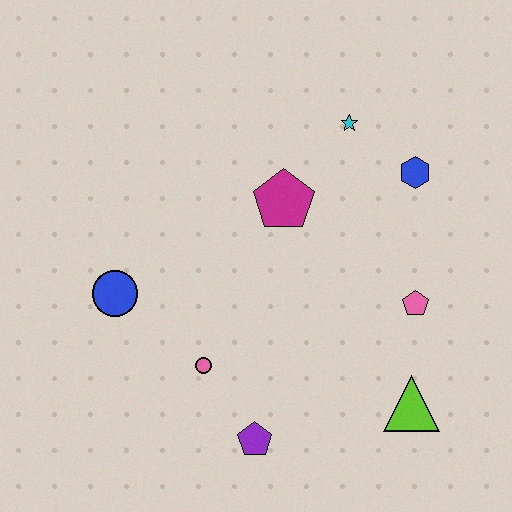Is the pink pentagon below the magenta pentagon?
Yes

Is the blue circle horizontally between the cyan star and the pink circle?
No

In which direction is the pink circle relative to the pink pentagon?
The pink circle is to the left of the pink pentagon.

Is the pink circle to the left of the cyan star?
Yes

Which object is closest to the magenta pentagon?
The cyan star is closest to the magenta pentagon.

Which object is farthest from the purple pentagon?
The cyan star is farthest from the purple pentagon.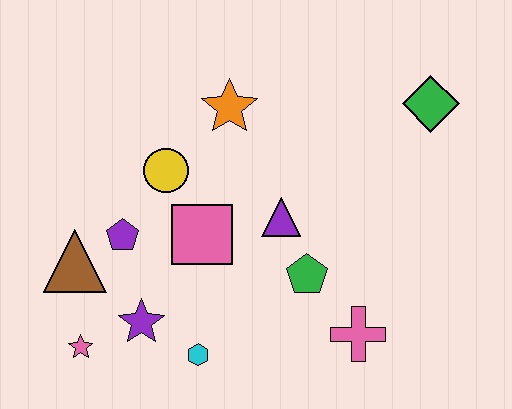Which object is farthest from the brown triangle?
The green diamond is farthest from the brown triangle.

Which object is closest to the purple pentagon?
The brown triangle is closest to the purple pentagon.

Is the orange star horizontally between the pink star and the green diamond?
Yes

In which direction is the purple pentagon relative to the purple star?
The purple pentagon is above the purple star.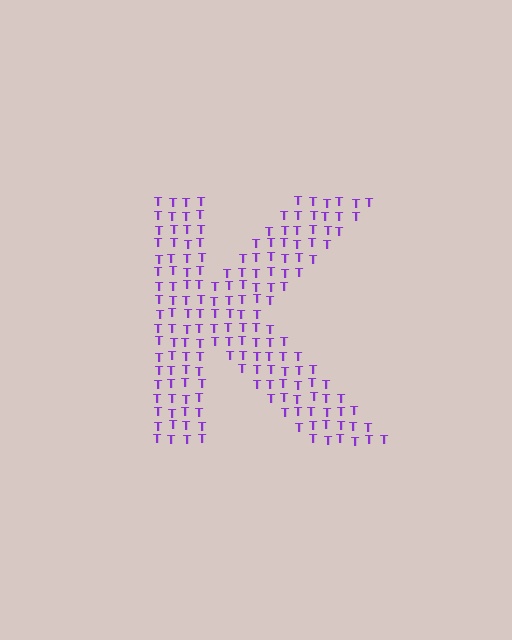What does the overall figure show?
The overall figure shows the letter K.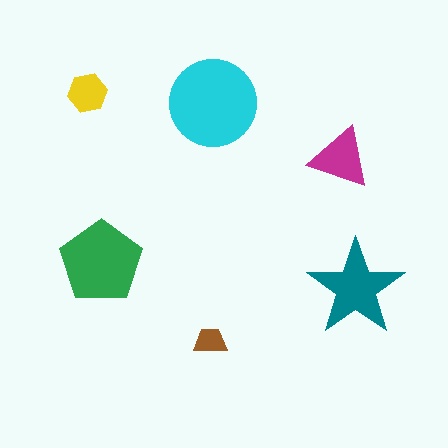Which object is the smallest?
The brown trapezoid.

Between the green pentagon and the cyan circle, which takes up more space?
The cyan circle.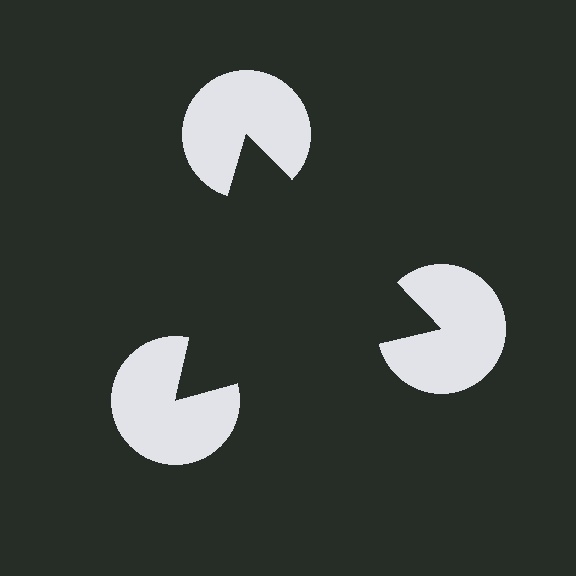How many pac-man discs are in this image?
There are 3 — one at each vertex of the illusory triangle.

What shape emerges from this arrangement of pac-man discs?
An illusory triangle — its edges are inferred from the aligned wedge cuts in the pac-man discs, not physically drawn.